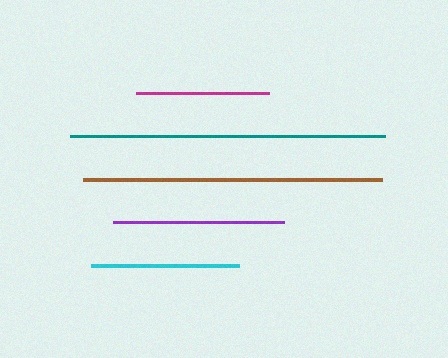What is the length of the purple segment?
The purple segment is approximately 171 pixels long.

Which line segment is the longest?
The teal line is the longest at approximately 314 pixels.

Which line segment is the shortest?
The magenta line is the shortest at approximately 133 pixels.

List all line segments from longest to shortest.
From longest to shortest: teal, brown, purple, cyan, magenta.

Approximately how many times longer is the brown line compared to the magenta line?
The brown line is approximately 2.2 times the length of the magenta line.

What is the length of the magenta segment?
The magenta segment is approximately 133 pixels long.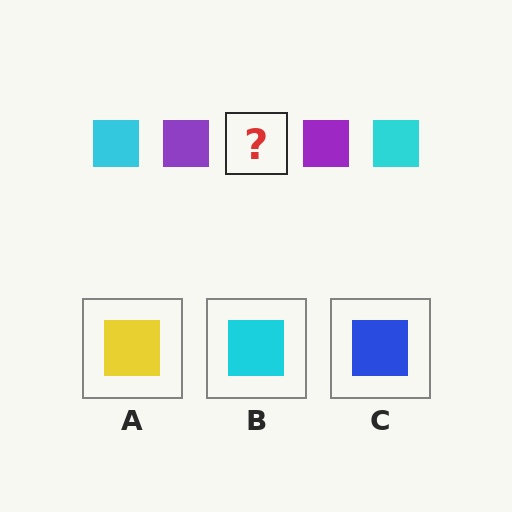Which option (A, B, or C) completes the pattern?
B.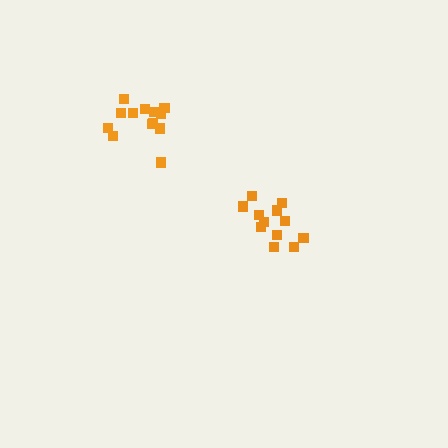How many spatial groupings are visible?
There are 2 spatial groupings.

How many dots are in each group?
Group 1: 12 dots, Group 2: 13 dots (25 total).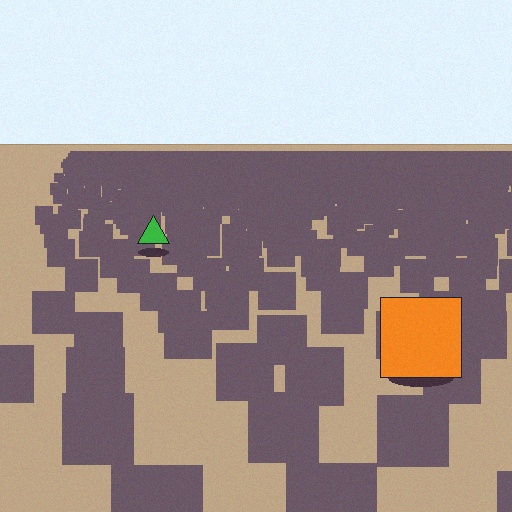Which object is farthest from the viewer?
The green triangle is farthest from the viewer. It appears smaller and the ground texture around it is denser.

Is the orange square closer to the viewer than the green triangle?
Yes. The orange square is closer — you can tell from the texture gradient: the ground texture is coarser near it.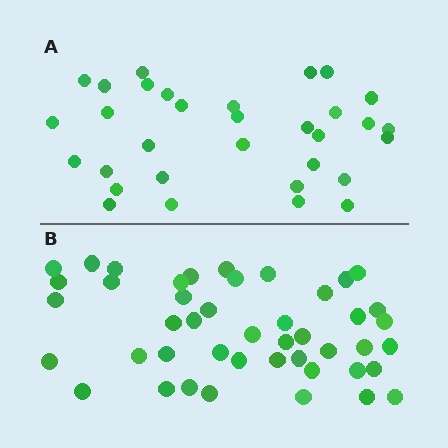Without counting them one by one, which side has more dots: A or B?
Region B (the bottom region) has more dots.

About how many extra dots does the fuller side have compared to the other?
Region B has approximately 15 more dots than region A.